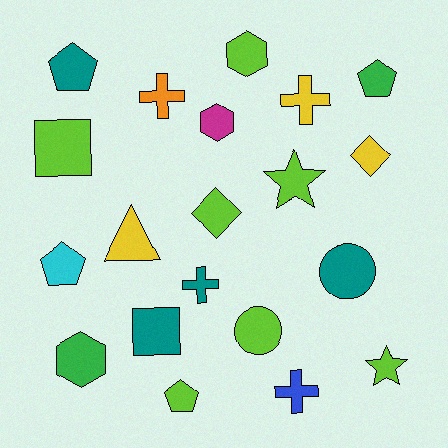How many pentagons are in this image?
There are 4 pentagons.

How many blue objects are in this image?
There is 1 blue object.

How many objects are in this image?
There are 20 objects.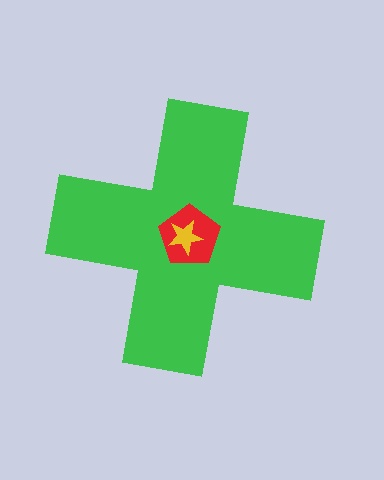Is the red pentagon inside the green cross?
Yes.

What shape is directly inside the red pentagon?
The yellow star.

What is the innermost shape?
The yellow star.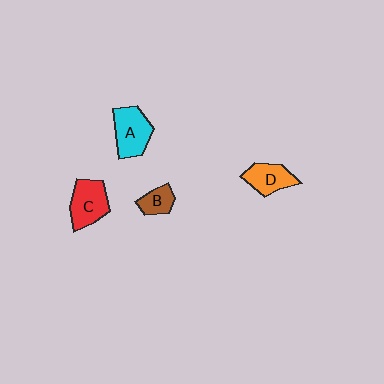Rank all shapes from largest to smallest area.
From largest to smallest: A (cyan), C (red), D (orange), B (brown).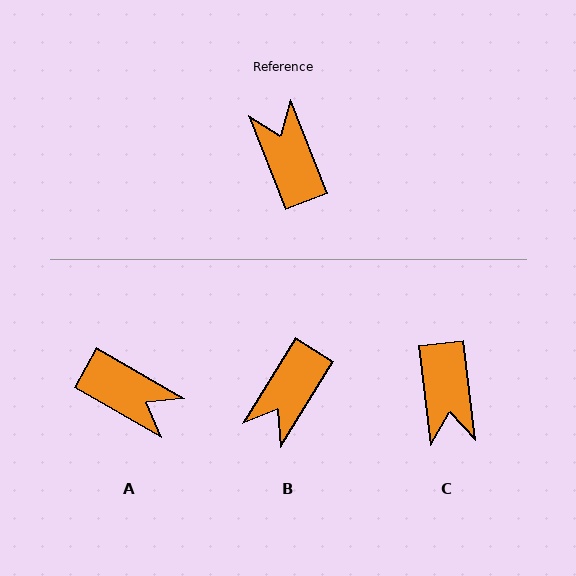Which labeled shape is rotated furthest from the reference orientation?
C, about 166 degrees away.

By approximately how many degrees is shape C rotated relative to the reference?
Approximately 166 degrees counter-clockwise.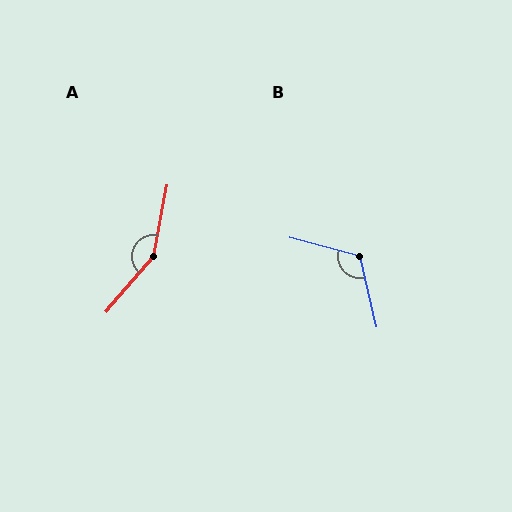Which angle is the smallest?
B, at approximately 118 degrees.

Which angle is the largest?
A, at approximately 150 degrees.